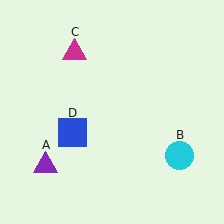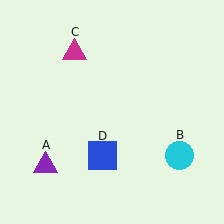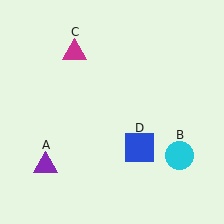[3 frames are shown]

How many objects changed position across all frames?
1 object changed position: blue square (object D).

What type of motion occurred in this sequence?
The blue square (object D) rotated counterclockwise around the center of the scene.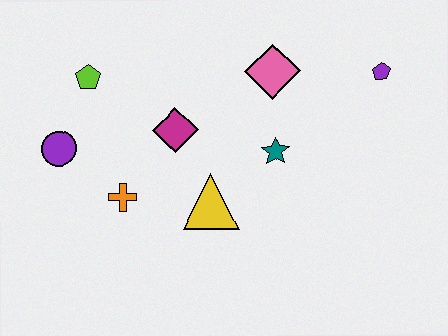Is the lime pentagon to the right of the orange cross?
No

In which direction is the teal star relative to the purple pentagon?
The teal star is to the left of the purple pentagon.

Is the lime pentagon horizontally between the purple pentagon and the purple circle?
Yes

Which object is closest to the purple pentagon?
The pink diamond is closest to the purple pentagon.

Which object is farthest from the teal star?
The purple circle is farthest from the teal star.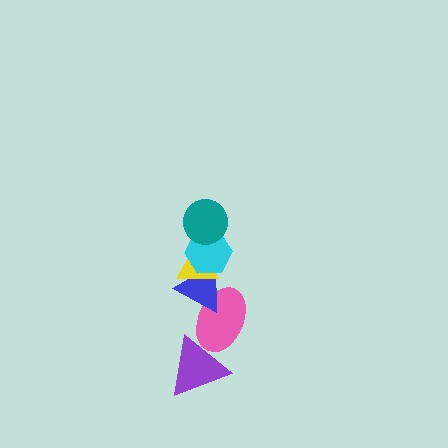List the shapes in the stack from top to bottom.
From top to bottom: the teal circle, the cyan hexagon, the yellow triangle, the blue triangle, the pink ellipse, the purple triangle.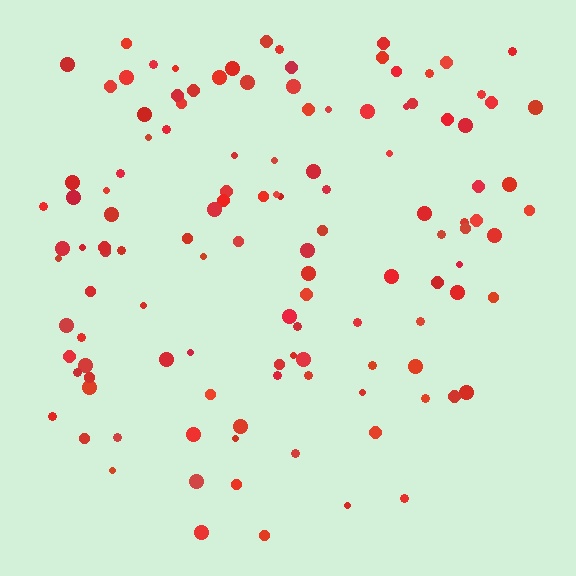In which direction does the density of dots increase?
From bottom to top, with the top side densest.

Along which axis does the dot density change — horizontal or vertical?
Vertical.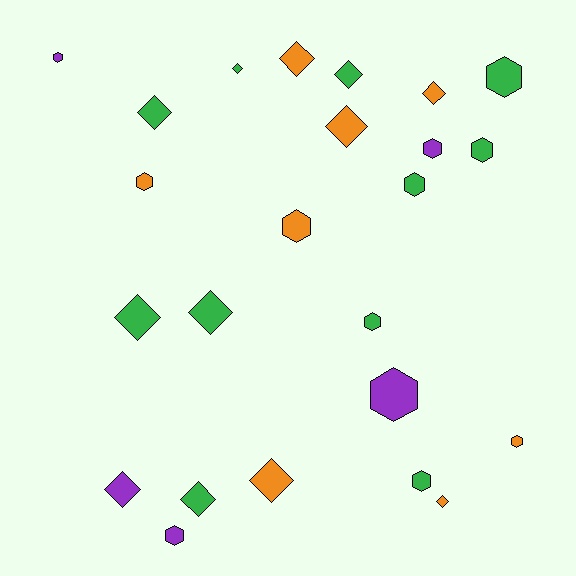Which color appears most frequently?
Green, with 11 objects.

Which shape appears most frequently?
Diamond, with 12 objects.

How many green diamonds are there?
There are 6 green diamonds.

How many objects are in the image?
There are 24 objects.